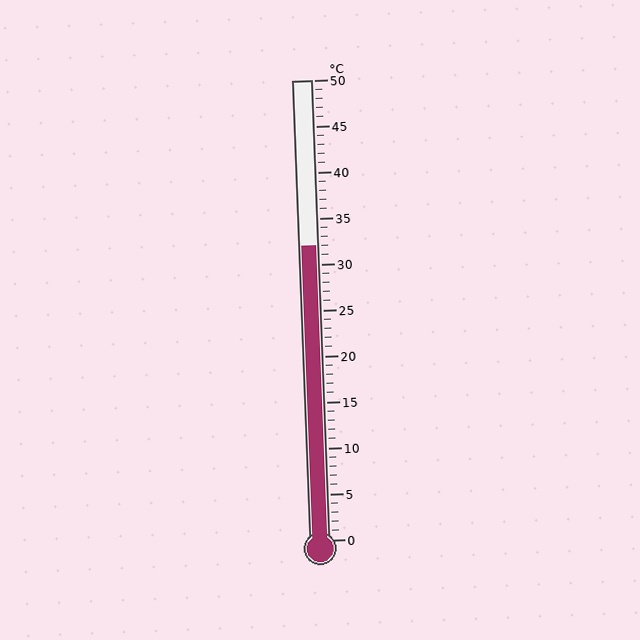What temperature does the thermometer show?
The thermometer shows approximately 32°C.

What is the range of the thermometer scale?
The thermometer scale ranges from 0°C to 50°C.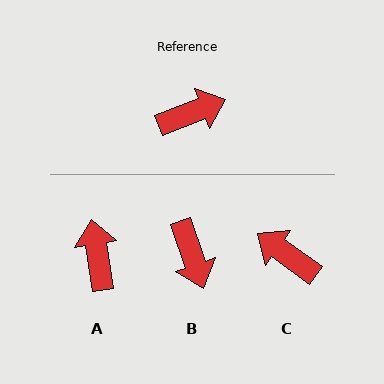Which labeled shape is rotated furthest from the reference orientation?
C, about 124 degrees away.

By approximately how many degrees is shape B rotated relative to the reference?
Approximately 92 degrees clockwise.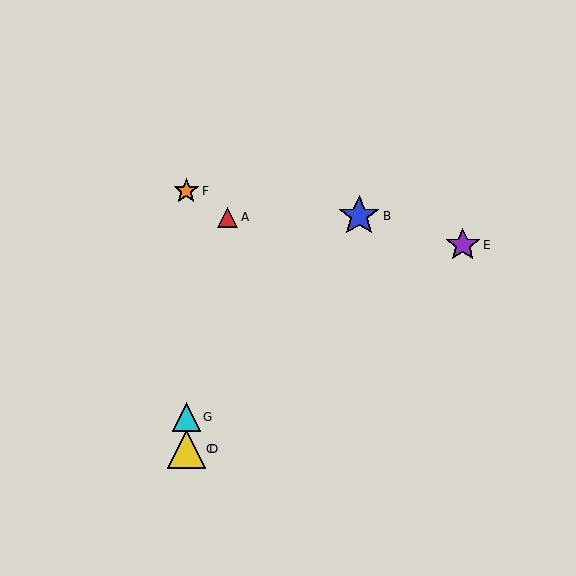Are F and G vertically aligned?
Yes, both are at x≈186.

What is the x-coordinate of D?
Object D is at x≈186.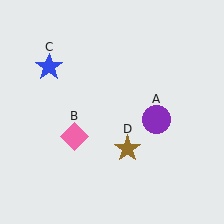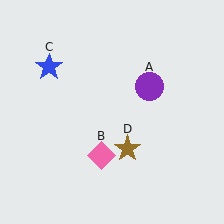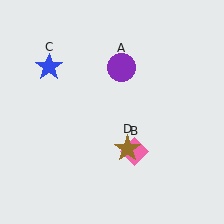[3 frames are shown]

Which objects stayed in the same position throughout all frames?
Blue star (object C) and brown star (object D) remained stationary.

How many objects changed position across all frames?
2 objects changed position: purple circle (object A), pink diamond (object B).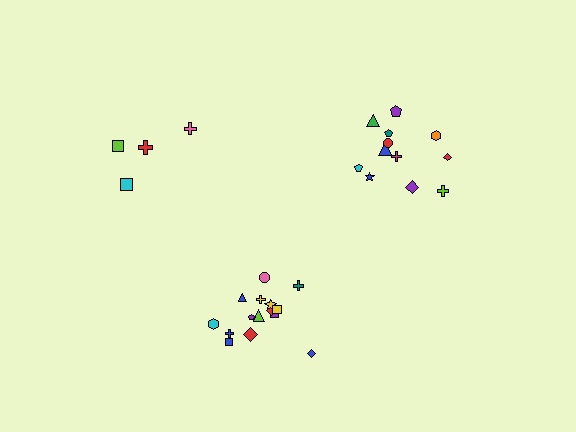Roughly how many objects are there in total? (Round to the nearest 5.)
Roughly 30 objects in total.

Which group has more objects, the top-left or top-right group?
The top-right group.